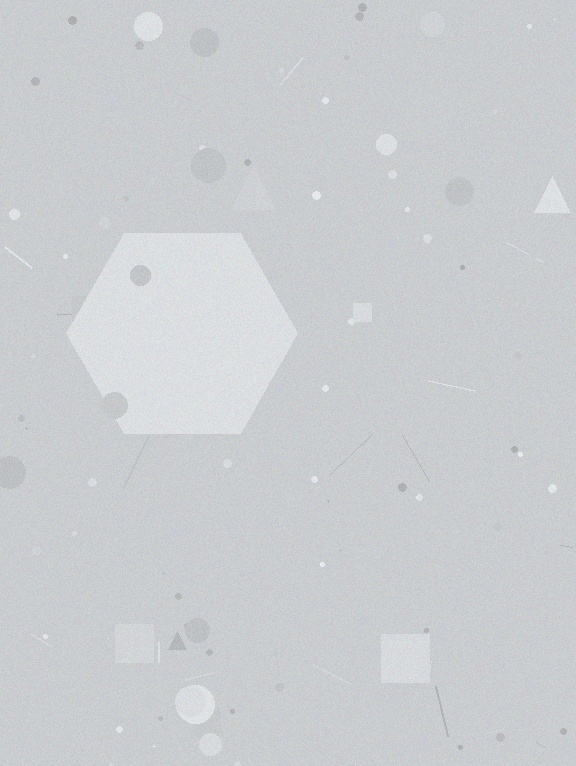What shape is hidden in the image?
A hexagon is hidden in the image.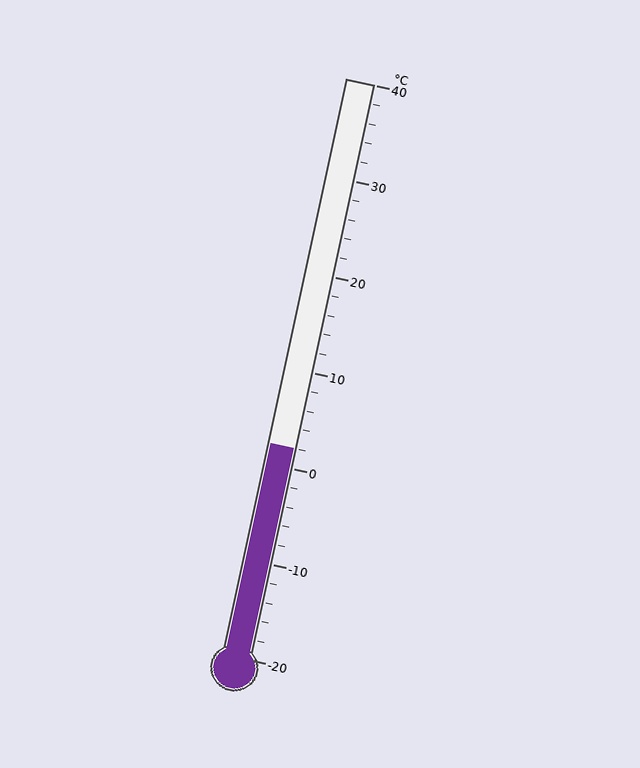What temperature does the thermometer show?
The thermometer shows approximately 2°C.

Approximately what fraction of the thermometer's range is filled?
The thermometer is filled to approximately 35% of its range.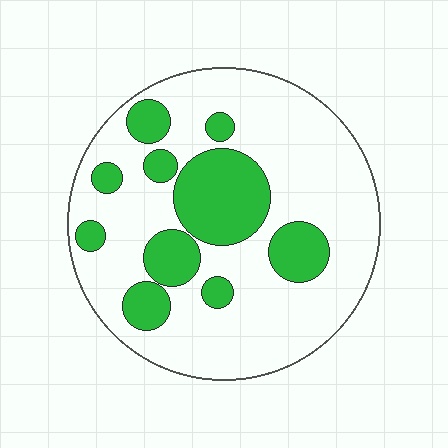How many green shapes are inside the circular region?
10.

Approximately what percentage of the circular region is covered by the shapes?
Approximately 25%.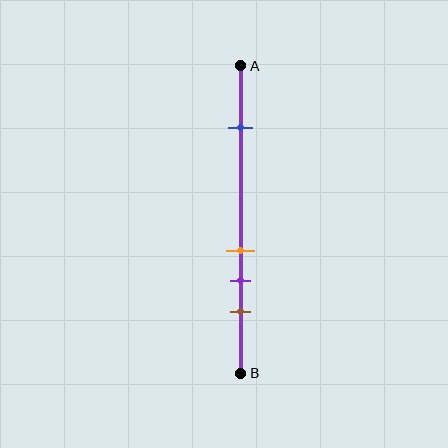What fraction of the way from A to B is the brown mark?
The brown mark is approximately 80% (0.8) of the way from A to B.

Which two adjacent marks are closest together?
The orange and purple marks are the closest adjacent pair.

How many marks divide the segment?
There are 4 marks dividing the segment.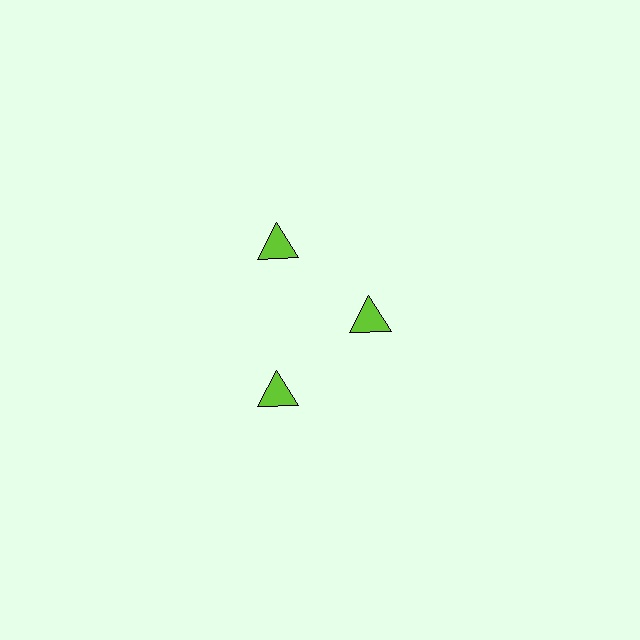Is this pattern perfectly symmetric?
No. The 3 lime triangles are arranged in a ring, but one element near the 3 o'clock position is pulled inward toward the center, breaking the 3-fold rotational symmetry.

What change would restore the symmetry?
The symmetry would be restored by moving it outward, back onto the ring so that all 3 triangles sit at equal angles and equal distance from the center.